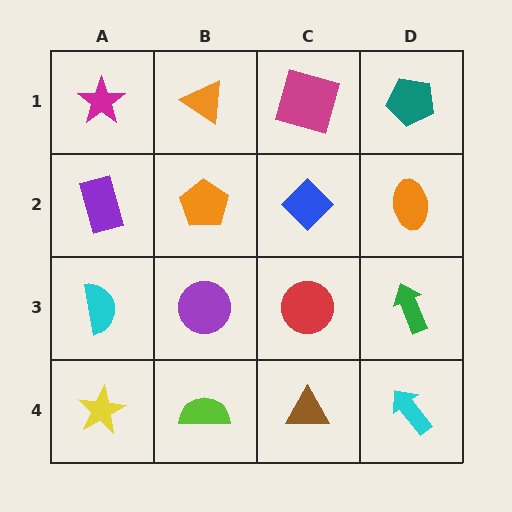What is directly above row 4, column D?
A green arrow.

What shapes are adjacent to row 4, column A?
A cyan semicircle (row 3, column A), a lime semicircle (row 4, column B).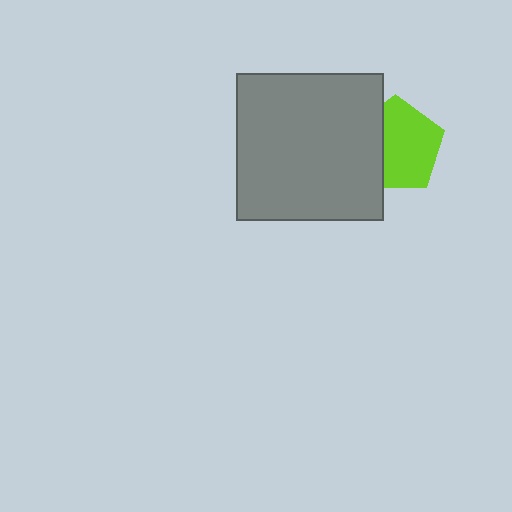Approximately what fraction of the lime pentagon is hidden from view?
Roughly 33% of the lime pentagon is hidden behind the gray square.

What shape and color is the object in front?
The object in front is a gray square.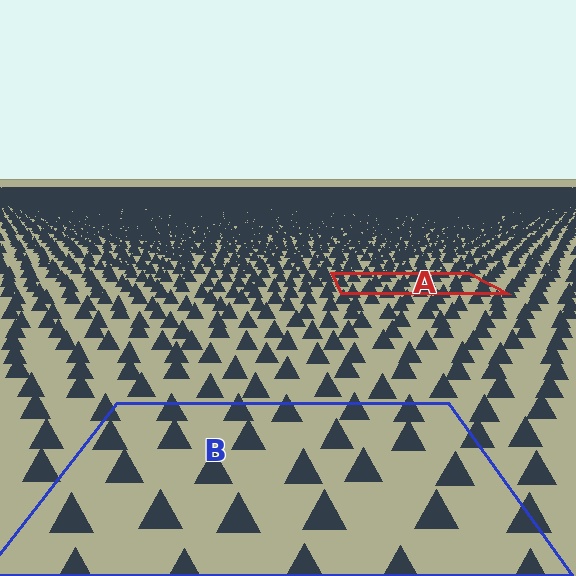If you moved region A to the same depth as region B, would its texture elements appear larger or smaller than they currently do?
They would appear larger. At a closer depth, the same texture elements are projected at a bigger on-screen size.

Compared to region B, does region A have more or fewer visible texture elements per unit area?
Region A has more texture elements per unit area — they are packed more densely because it is farther away.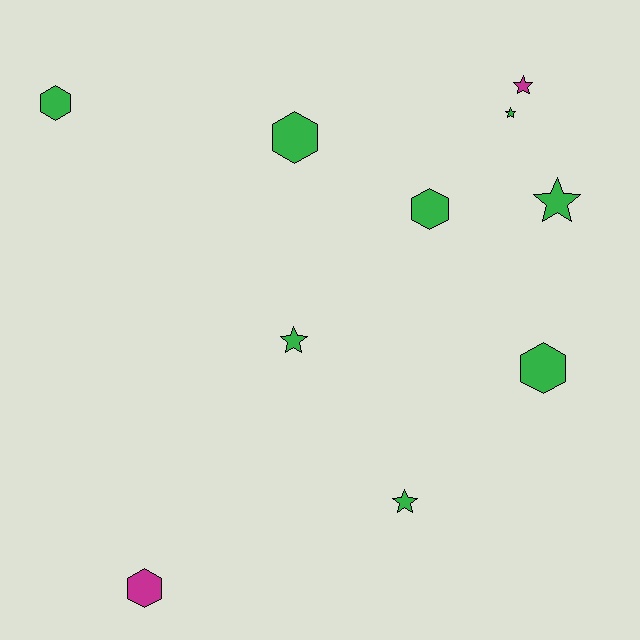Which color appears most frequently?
Green, with 8 objects.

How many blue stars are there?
There are no blue stars.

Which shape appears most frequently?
Hexagon, with 5 objects.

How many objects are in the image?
There are 10 objects.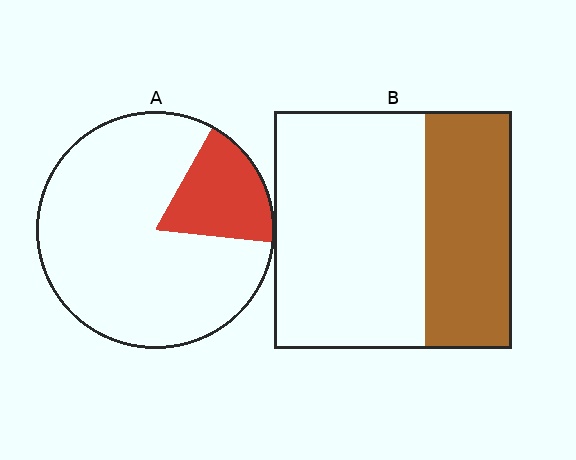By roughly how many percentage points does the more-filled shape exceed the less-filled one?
By roughly 20 percentage points (B over A).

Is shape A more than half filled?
No.